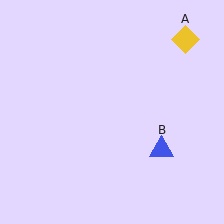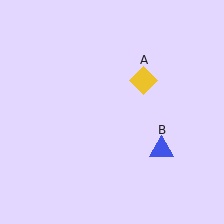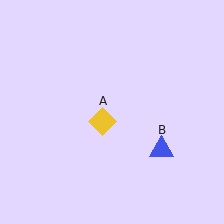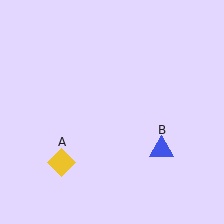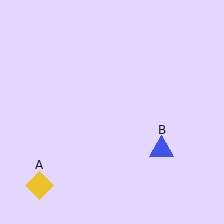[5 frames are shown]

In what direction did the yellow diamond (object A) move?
The yellow diamond (object A) moved down and to the left.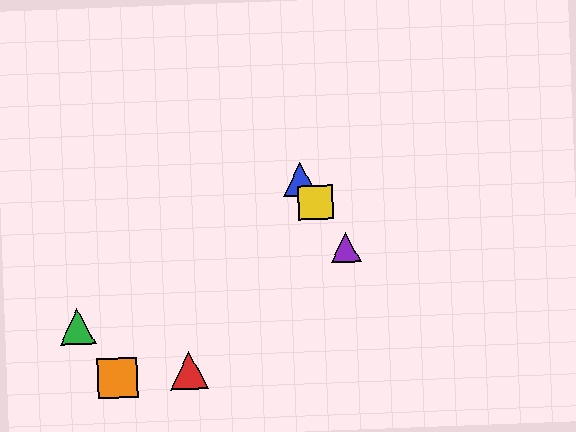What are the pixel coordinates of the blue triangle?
The blue triangle is at (300, 179).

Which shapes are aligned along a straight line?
The blue triangle, the yellow square, the purple triangle are aligned along a straight line.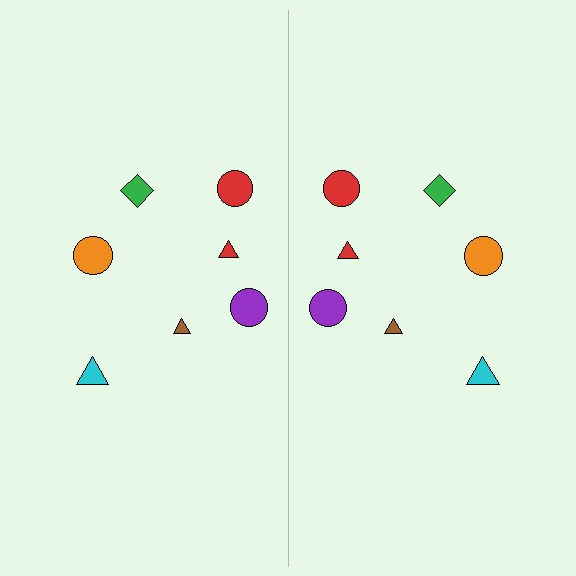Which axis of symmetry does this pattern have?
The pattern has a vertical axis of symmetry running through the center of the image.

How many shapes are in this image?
There are 14 shapes in this image.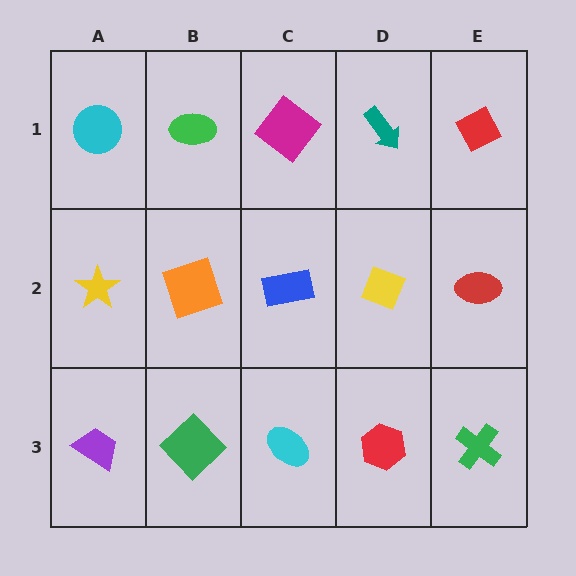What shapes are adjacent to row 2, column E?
A red diamond (row 1, column E), a green cross (row 3, column E), a yellow diamond (row 2, column D).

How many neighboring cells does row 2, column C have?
4.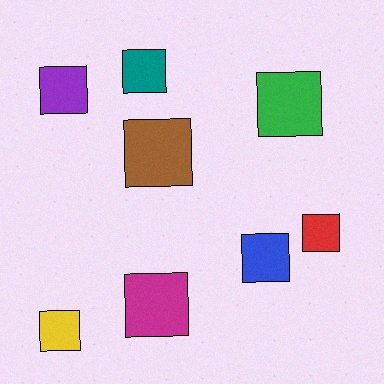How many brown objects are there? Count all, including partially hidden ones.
There is 1 brown object.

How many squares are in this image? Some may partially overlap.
There are 8 squares.